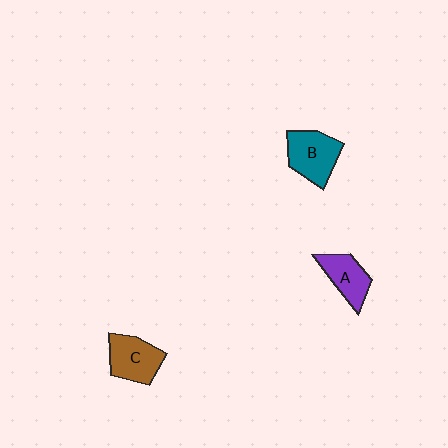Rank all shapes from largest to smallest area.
From largest to smallest: B (teal), C (brown), A (purple).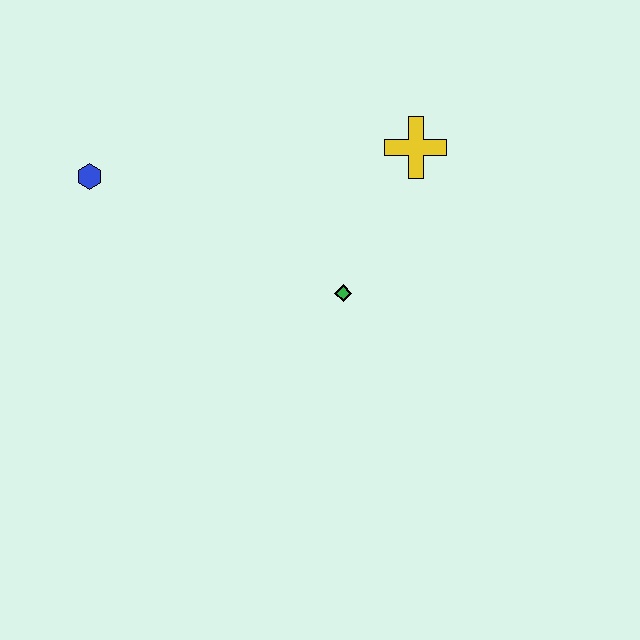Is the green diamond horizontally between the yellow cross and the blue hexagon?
Yes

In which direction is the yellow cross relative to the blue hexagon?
The yellow cross is to the right of the blue hexagon.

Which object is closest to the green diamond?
The yellow cross is closest to the green diamond.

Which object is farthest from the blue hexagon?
The yellow cross is farthest from the blue hexagon.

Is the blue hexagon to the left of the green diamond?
Yes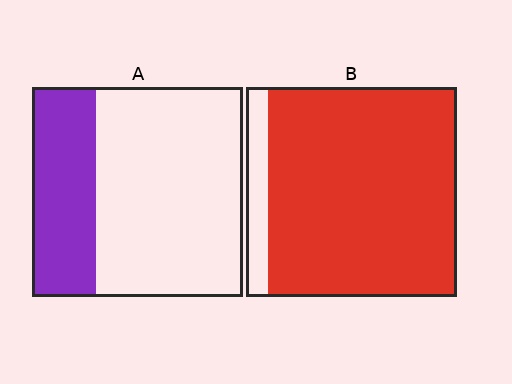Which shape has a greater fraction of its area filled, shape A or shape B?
Shape B.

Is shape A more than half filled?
No.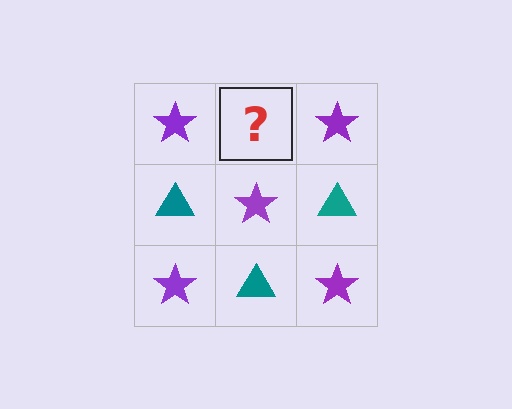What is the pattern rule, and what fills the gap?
The rule is that it alternates purple star and teal triangle in a checkerboard pattern. The gap should be filled with a teal triangle.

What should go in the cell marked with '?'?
The missing cell should contain a teal triangle.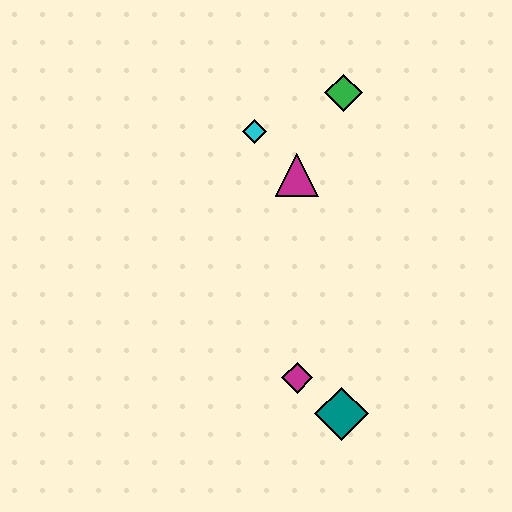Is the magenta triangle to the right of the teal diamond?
No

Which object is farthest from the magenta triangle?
The teal diamond is farthest from the magenta triangle.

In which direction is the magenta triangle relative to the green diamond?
The magenta triangle is below the green diamond.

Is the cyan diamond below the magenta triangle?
No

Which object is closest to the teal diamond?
The magenta diamond is closest to the teal diamond.